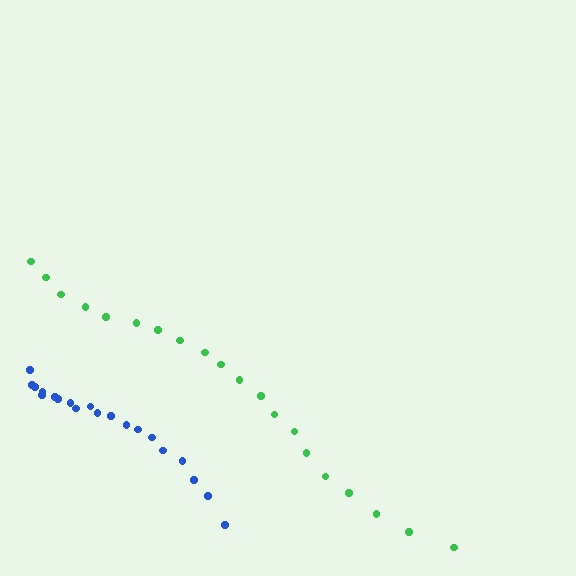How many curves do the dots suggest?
There are 2 distinct paths.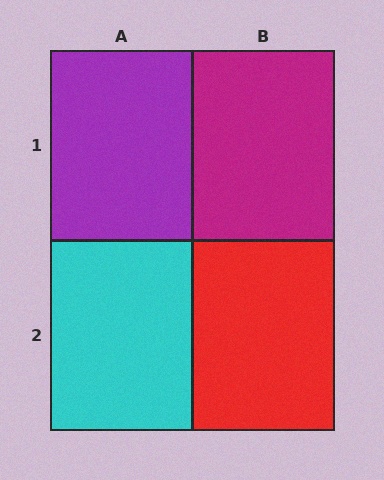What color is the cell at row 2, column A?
Cyan.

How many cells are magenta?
1 cell is magenta.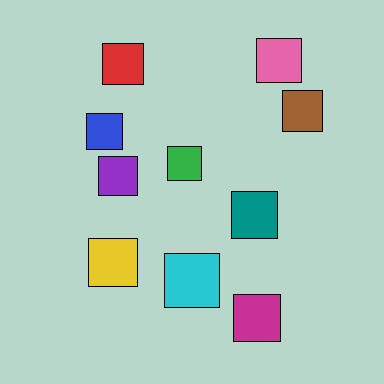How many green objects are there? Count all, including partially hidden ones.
There is 1 green object.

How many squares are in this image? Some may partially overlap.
There are 10 squares.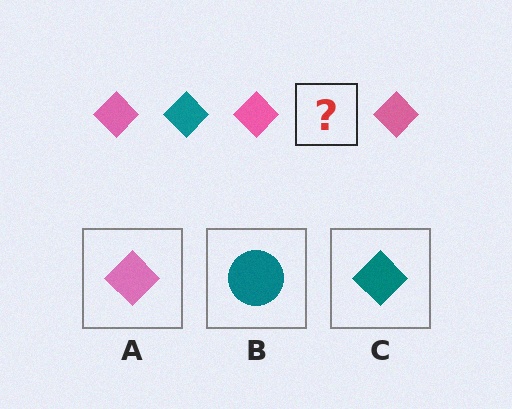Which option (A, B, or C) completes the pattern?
C.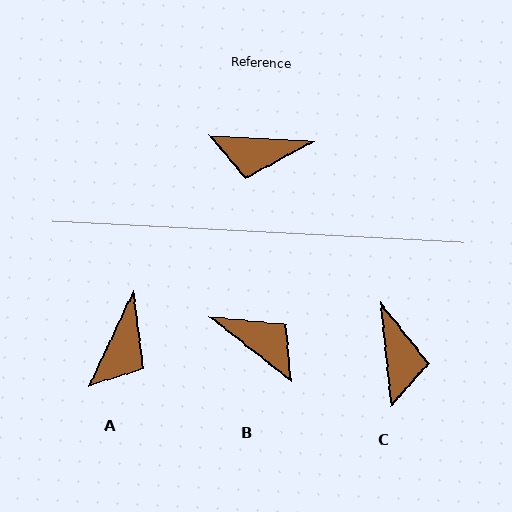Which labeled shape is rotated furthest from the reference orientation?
B, about 145 degrees away.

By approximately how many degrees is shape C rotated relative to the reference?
Approximately 99 degrees counter-clockwise.